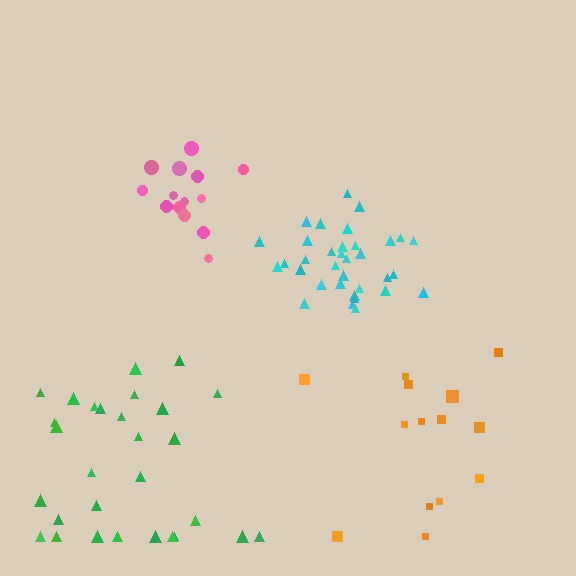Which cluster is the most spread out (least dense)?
Orange.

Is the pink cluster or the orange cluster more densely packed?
Pink.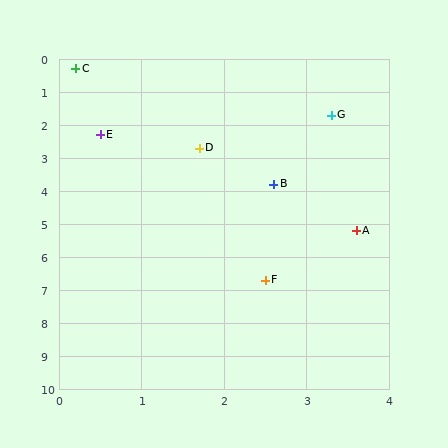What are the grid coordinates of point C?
Point C is at approximately (0.2, 0.3).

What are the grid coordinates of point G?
Point G is at approximately (3.3, 1.7).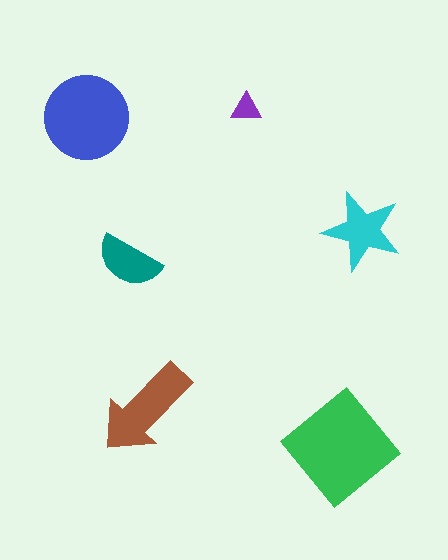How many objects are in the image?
There are 6 objects in the image.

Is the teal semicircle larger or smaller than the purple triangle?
Larger.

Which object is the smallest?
The purple triangle.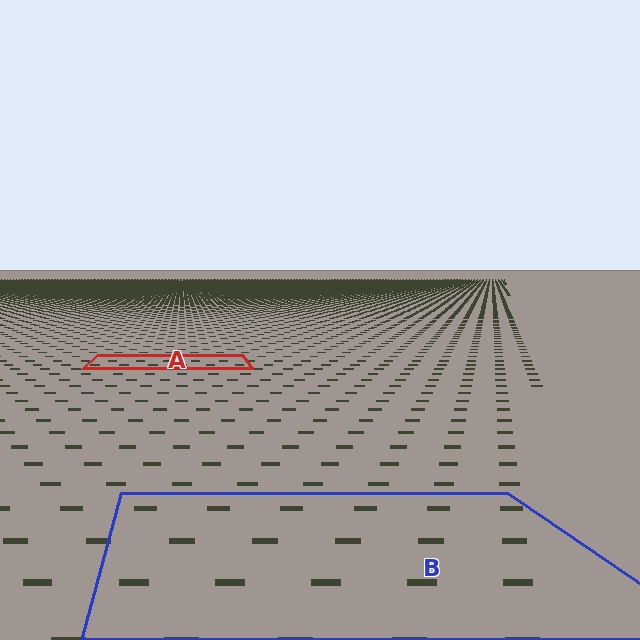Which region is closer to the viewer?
Region B is closer. The texture elements there are larger and more spread out.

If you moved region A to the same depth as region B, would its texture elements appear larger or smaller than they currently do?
They would appear larger. At a closer depth, the same texture elements are projected at a bigger on-screen size.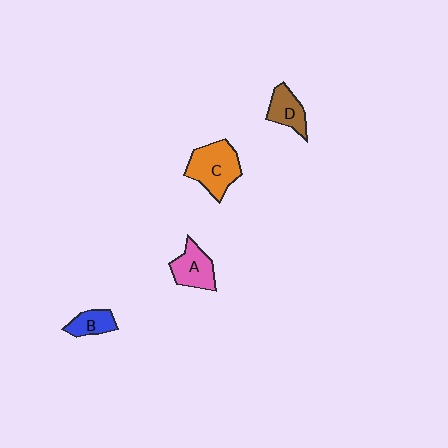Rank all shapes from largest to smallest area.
From largest to smallest: C (orange), A (pink), D (brown), B (blue).